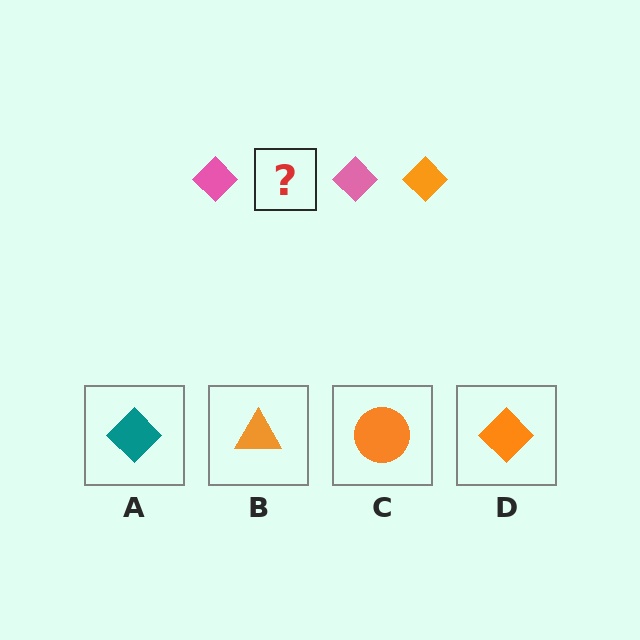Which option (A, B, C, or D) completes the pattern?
D.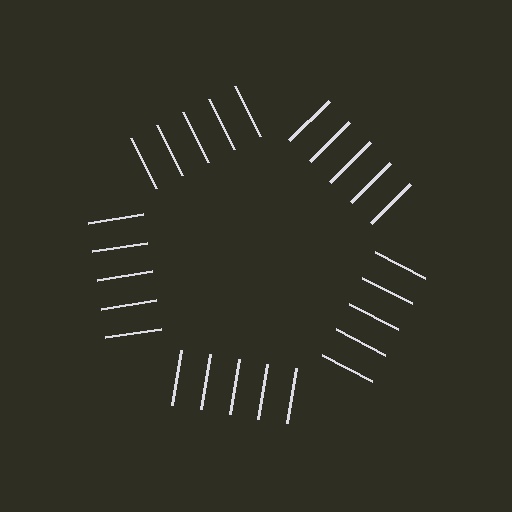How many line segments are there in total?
25 — 5 along each of the 5 edges.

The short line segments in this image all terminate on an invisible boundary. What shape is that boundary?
An illusory pentagon — the line segments terminate on its edges but no continuous stroke is drawn.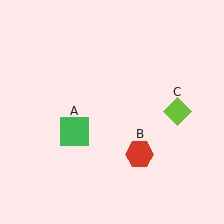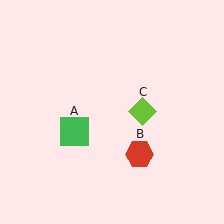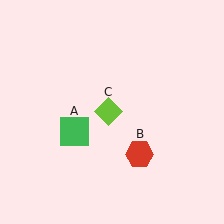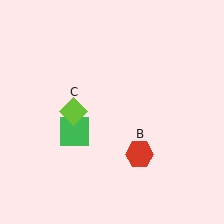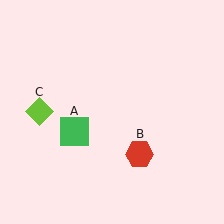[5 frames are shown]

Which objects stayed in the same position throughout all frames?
Green square (object A) and red hexagon (object B) remained stationary.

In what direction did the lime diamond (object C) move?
The lime diamond (object C) moved left.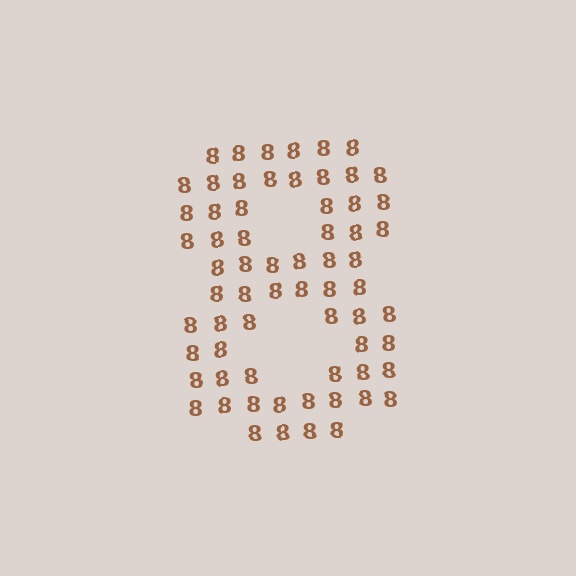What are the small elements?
The small elements are digit 8's.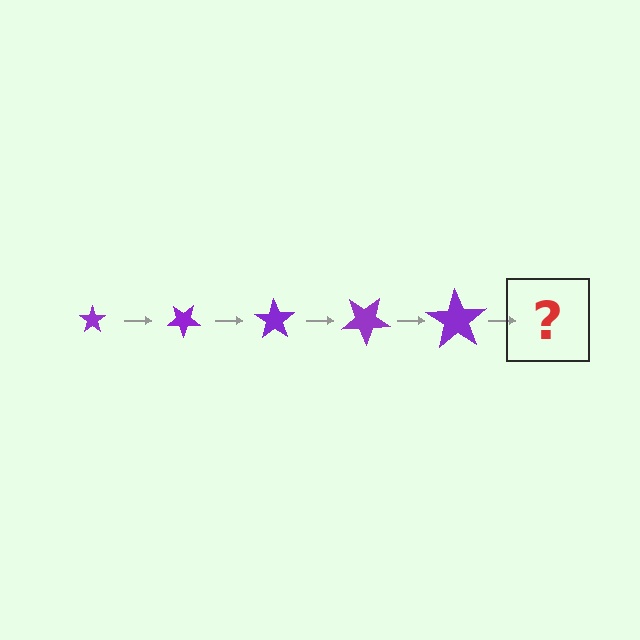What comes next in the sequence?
The next element should be a star, larger than the previous one and rotated 175 degrees from the start.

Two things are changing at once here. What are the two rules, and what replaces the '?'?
The two rules are that the star grows larger each step and it rotates 35 degrees each step. The '?' should be a star, larger than the previous one and rotated 175 degrees from the start.